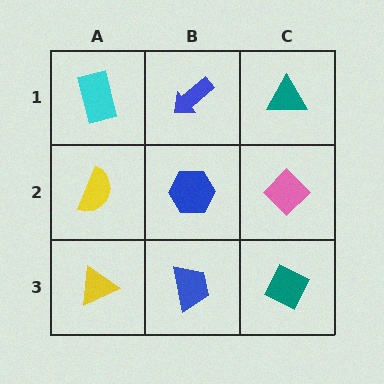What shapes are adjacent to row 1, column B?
A blue hexagon (row 2, column B), a cyan rectangle (row 1, column A), a teal triangle (row 1, column C).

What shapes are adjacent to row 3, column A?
A yellow semicircle (row 2, column A), a blue trapezoid (row 3, column B).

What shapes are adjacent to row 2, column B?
A blue arrow (row 1, column B), a blue trapezoid (row 3, column B), a yellow semicircle (row 2, column A), a pink diamond (row 2, column C).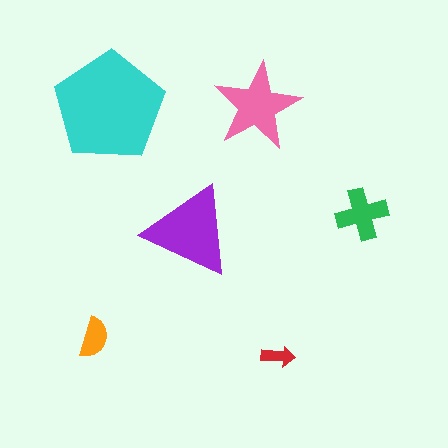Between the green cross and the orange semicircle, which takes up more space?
The green cross.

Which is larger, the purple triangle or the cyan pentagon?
The cyan pentagon.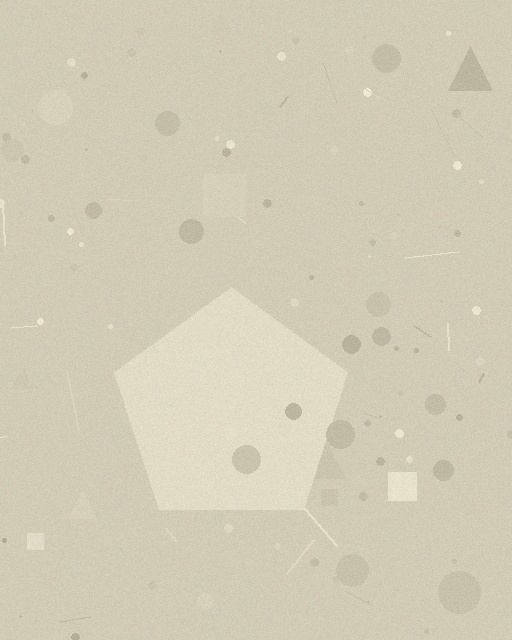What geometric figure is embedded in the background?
A pentagon is embedded in the background.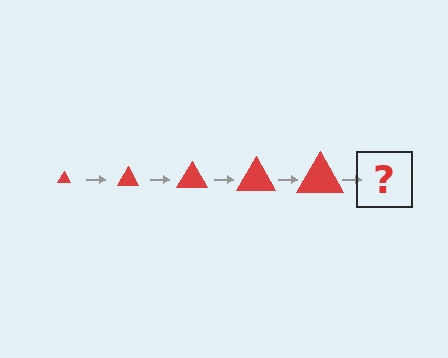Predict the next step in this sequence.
The next step is a red triangle, larger than the previous one.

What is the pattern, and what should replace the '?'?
The pattern is that the triangle gets progressively larger each step. The '?' should be a red triangle, larger than the previous one.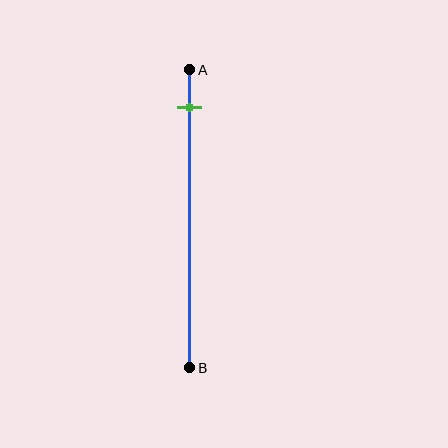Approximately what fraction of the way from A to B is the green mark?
The green mark is approximately 15% of the way from A to B.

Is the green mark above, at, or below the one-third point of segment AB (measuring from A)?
The green mark is above the one-third point of segment AB.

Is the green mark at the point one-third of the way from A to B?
No, the mark is at about 15% from A, not at the 33% one-third point.